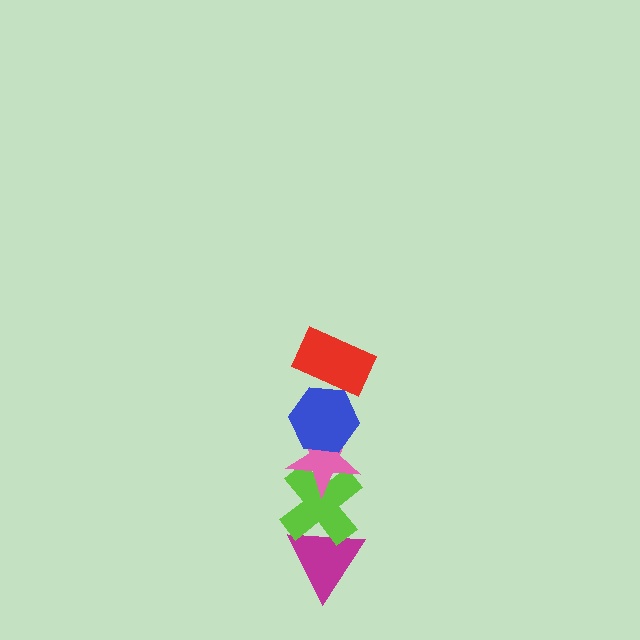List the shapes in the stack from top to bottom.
From top to bottom: the red rectangle, the blue hexagon, the pink star, the lime cross, the magenta triangle.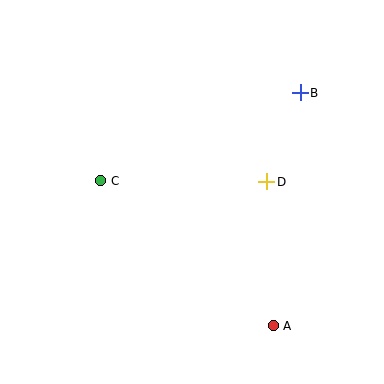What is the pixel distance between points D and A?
The distance between D and A is 144 pixels.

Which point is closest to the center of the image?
Point D at (267, 182) is closest to the center.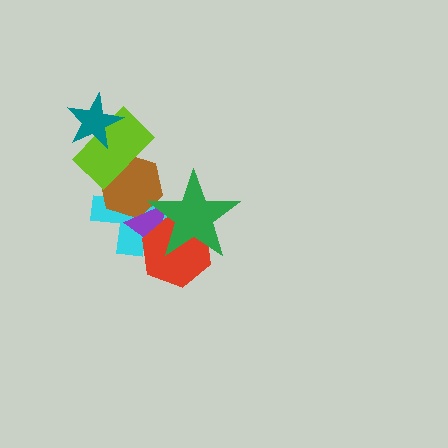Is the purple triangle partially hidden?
Yes, it is partially covered by another shape.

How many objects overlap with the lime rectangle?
3 objects overlap with the lime rectangle.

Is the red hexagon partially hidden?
Yes, it is partially covered by another shape.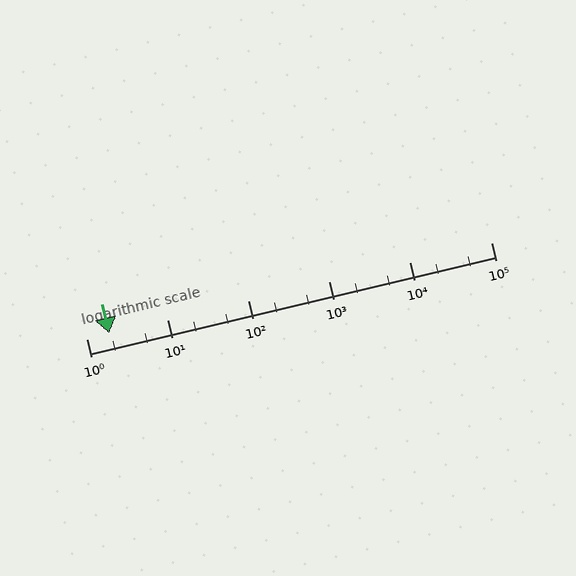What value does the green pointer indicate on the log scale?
The pointer indicates approximately 1.9.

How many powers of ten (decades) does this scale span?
The scale spans 5 decades, from 1 to 100000.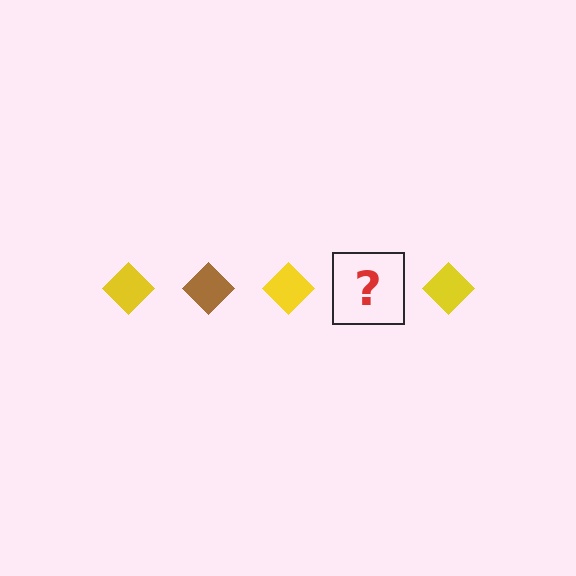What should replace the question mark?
The question mark should be replaced with a brown diamond.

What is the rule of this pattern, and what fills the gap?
The rule is that the pattern cycles through yellow, brown diamonds. The gap should be filled with a brown diamond.